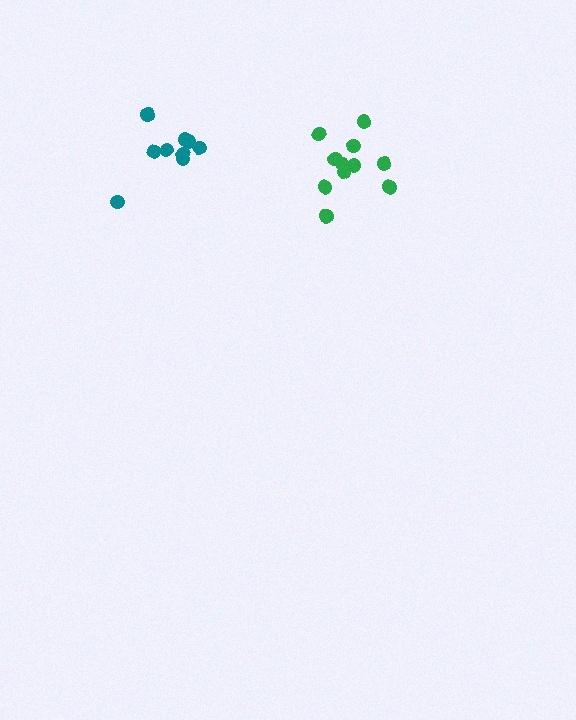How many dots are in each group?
Group 1: 9 dots, Group 2: 11 dots (20 total).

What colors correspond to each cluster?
The clusters are colored: teal, green.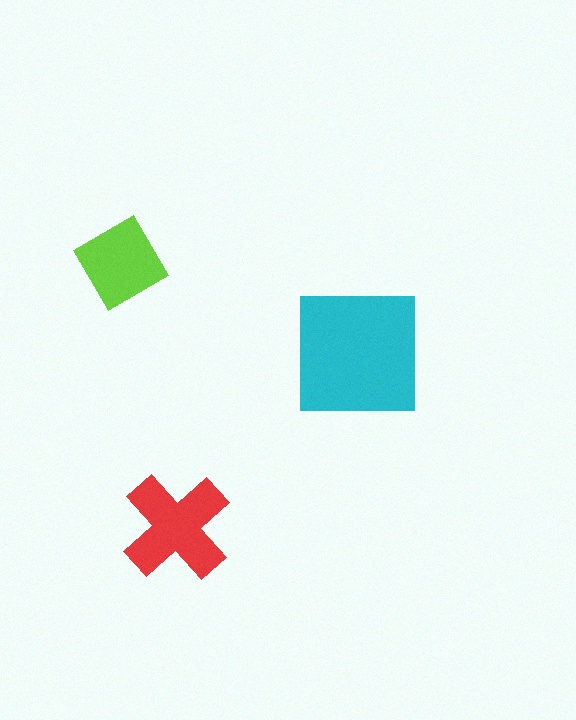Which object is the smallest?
The lime diamond.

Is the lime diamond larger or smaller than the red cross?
Smaller.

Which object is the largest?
The cyan square.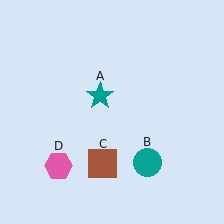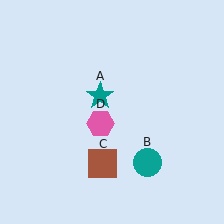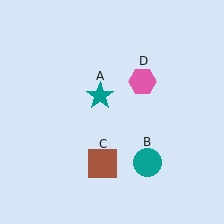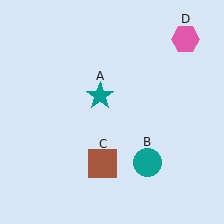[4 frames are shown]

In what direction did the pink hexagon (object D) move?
The pink hexagon (object D) moved up and to the right.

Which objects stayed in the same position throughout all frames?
Teal star (object A) and teal circle (object B) and brown square (object C) remained stationary.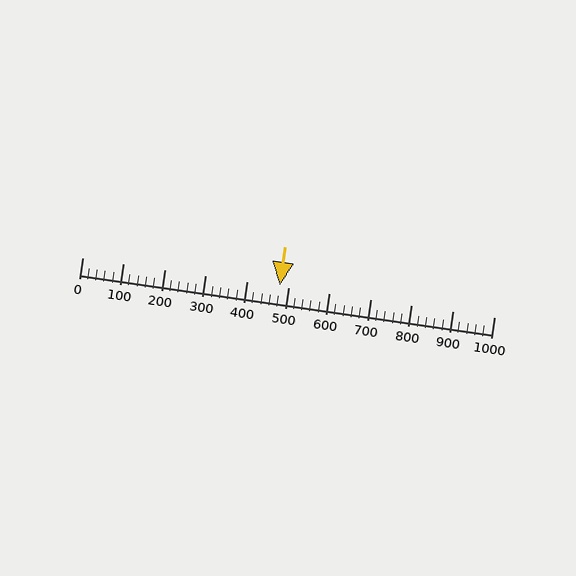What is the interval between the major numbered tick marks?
The major tick marks are spaced 100 units apart.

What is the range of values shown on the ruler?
The ruler shows values from 0 to 1000.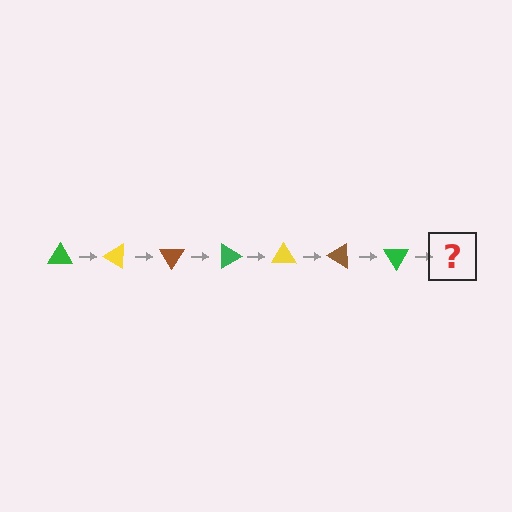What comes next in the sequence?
The next element should be a yellow triangle, rotated 210 degrees from the start.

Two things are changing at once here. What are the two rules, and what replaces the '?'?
The two rules are that it rotates 30 degrees each step and the color cycles through green, yellow, and brown. The '?' should be a yellow triangle, rotated 210 degrees from the start.